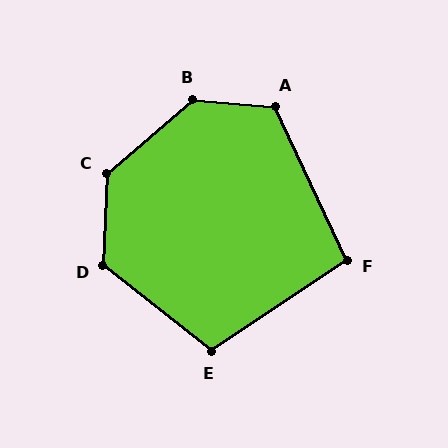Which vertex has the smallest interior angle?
F, at approximately 99 degrees.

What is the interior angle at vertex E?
Approximately 108 degrees (obtuse).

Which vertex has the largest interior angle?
B, at approximately 135 degrees.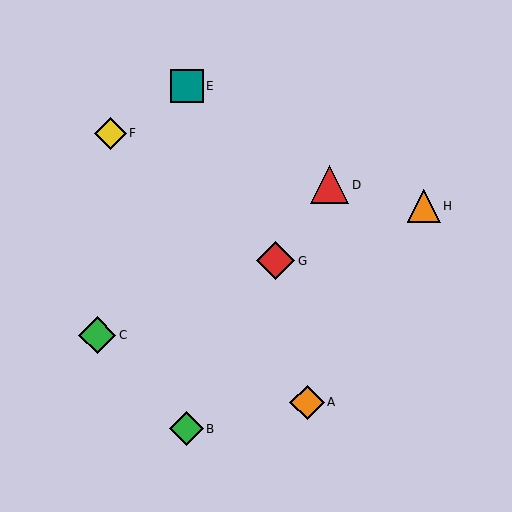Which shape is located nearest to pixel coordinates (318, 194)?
The red triangle (labeled D) at (330, 185) is nearest to that location.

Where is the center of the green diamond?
The center of the green diamond is at (186, 429).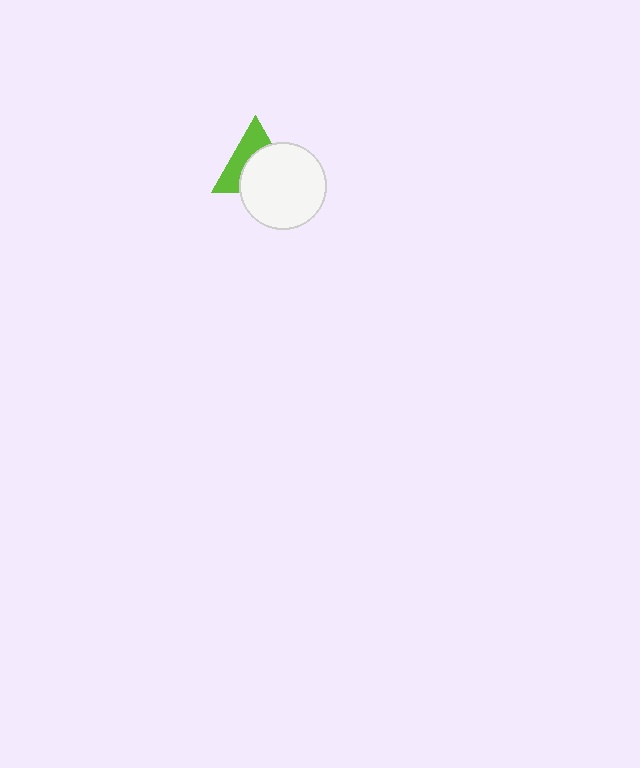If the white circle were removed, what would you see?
You would see the complete lime triangle.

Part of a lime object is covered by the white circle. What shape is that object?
It is a triangle.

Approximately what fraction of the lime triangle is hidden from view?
Roughly 56% of the lime triangle is hidden behind the white circle.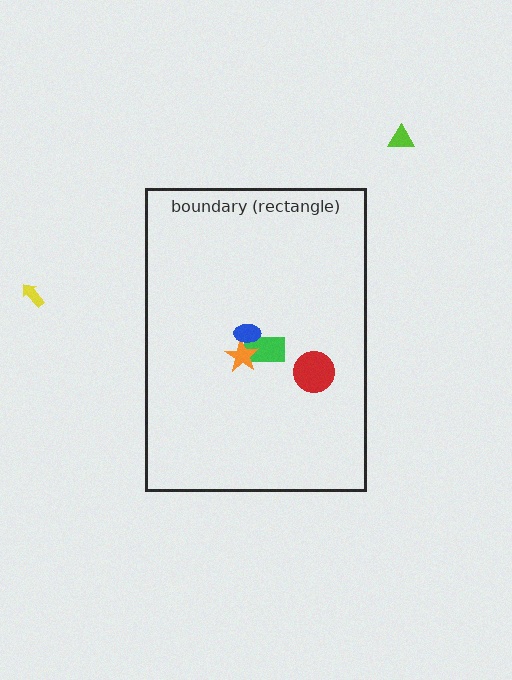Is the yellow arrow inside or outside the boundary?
Outside.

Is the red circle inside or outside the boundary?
Inside.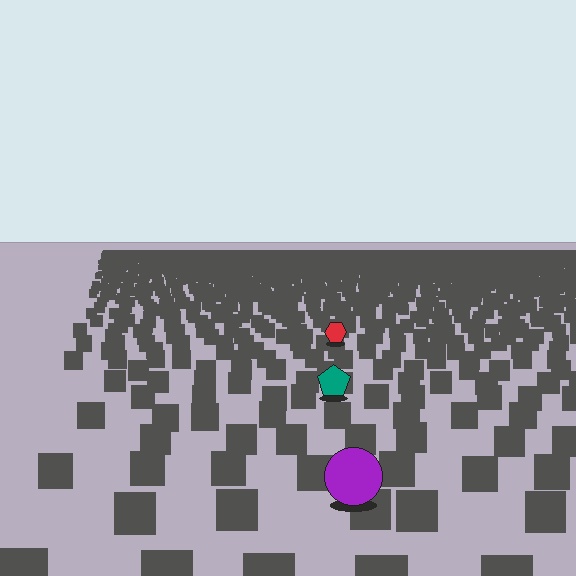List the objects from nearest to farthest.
From nearest to farthest: the purple circle, the teal pentagon, the red hexagon.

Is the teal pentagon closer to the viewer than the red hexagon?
Yes. The teal pentagon is closer — you can tell from the texture gradient: the ground texture is coarser near it.